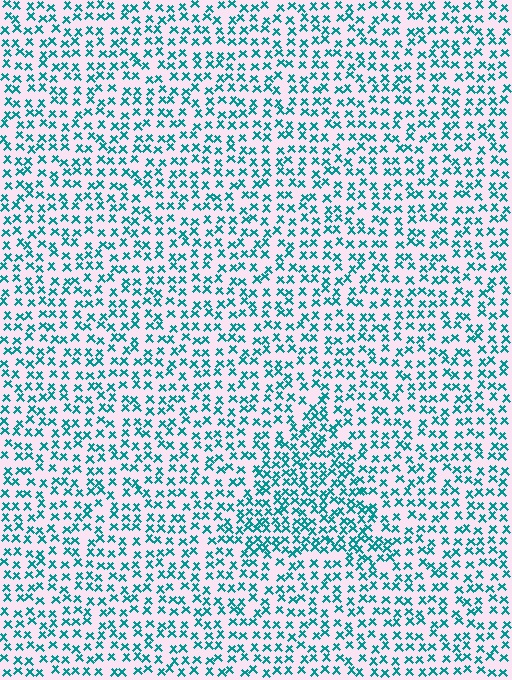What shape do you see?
I see a triangle.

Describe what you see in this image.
The image contains small teal elements arranged at two different densities. A triangle-shaped region is visible where the elements are more densely packed than the surrounding area.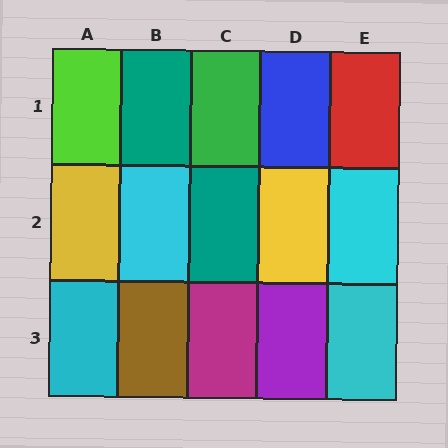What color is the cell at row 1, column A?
Lime.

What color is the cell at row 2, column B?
Cyan.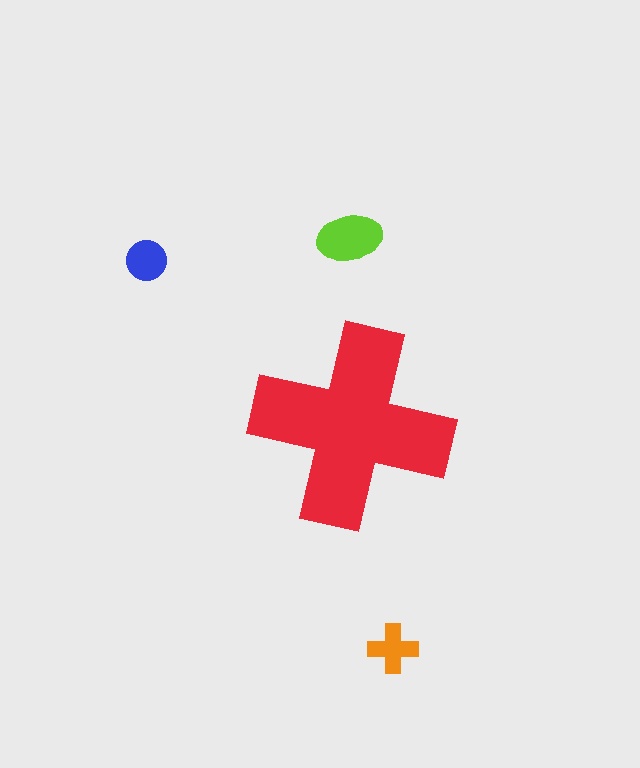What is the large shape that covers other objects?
A red cross.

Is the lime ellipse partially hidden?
No, the lime ellipse is fully visible.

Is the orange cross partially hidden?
No, the orange cross is fully visible.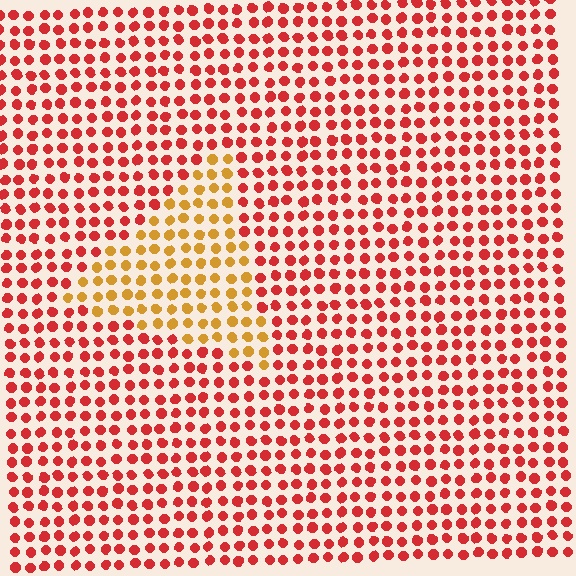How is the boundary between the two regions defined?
The boundary is defined purely by a slight shift in hue (about 41 degrees). Spacing, size, and orientation are identical on both sides.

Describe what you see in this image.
The image is filled with small red elements in a uniform arrangement. A triangle-shaped region is visible where the elements are tinted to a slightly different hue, forming a subtle color boundary.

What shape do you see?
I see a triangle.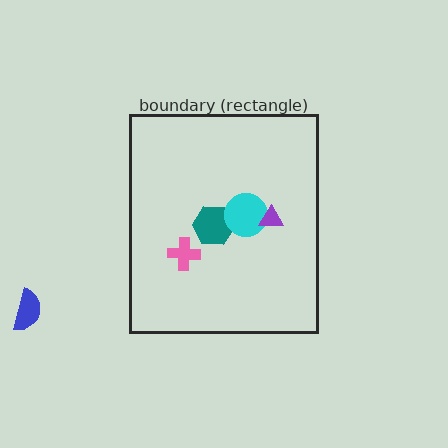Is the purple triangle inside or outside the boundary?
Inside.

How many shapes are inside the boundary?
4 inside, 1 outside.